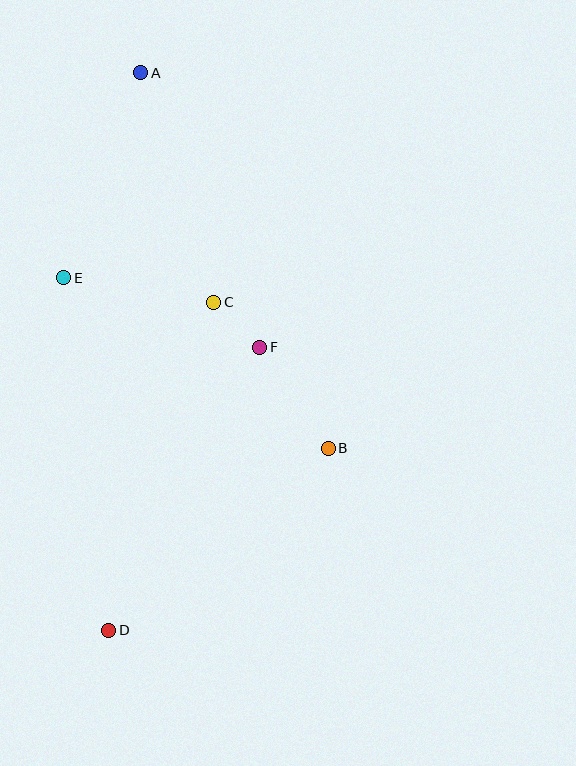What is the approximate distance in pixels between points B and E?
The distance between B and E is approximately 315 pixels.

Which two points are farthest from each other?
Points A and D are farthest from each other.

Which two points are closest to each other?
Points C and F are closest to each other.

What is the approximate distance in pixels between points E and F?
The distance between E and F is approximately 208 pixels.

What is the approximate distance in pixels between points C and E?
The distance between C and E is approximately 152 pixels.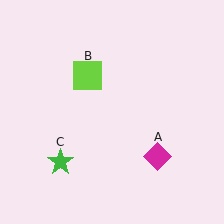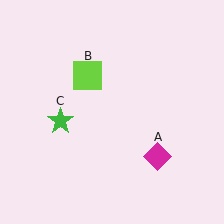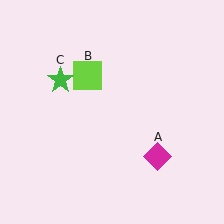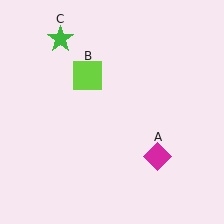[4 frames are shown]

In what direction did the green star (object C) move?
The green star (object C) moved up.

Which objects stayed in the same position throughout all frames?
Magenta diamond (object A) and lime square (object B) remained stationary.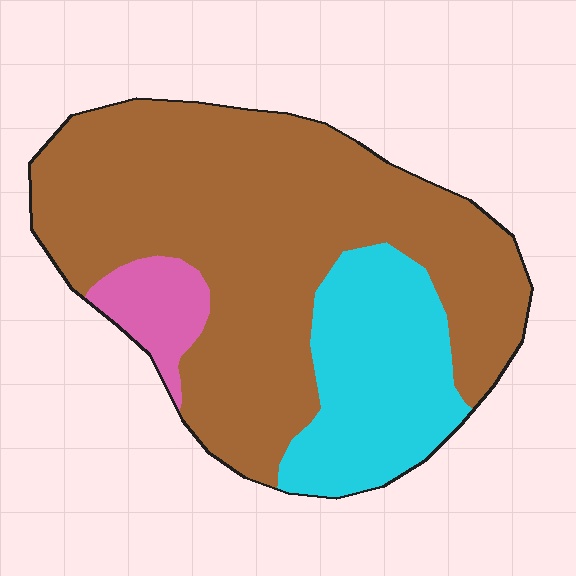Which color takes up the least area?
Pink, at roughly 5%.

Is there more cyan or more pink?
Cyan.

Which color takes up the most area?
Brown, at roughly 70%.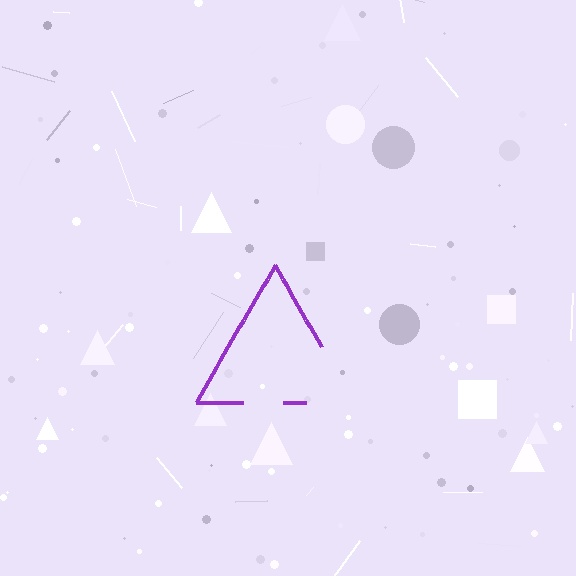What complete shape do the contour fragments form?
The contour fragments form a triangle.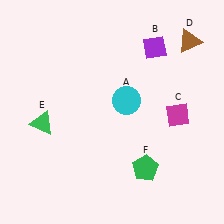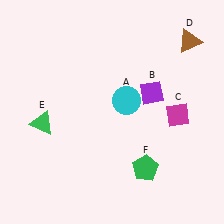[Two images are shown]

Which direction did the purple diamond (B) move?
The purple diamond (B) moved down.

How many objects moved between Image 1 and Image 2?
1 object moved between the two images.